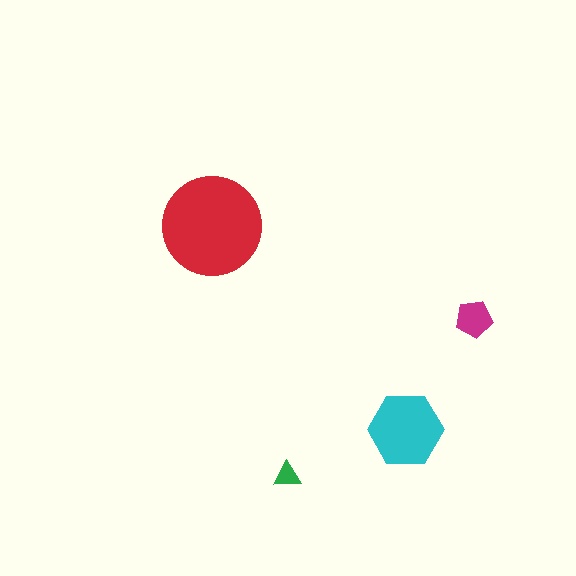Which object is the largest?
The red circle.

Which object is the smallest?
The green triangle.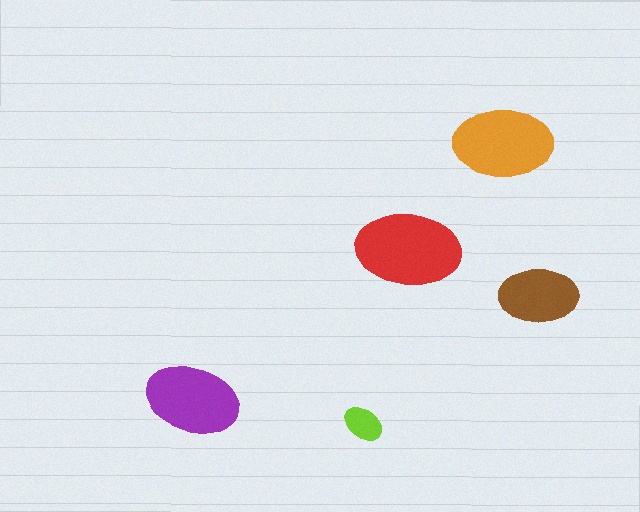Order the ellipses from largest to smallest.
the red one, the orange one, the purple one, the brown one, the lime one.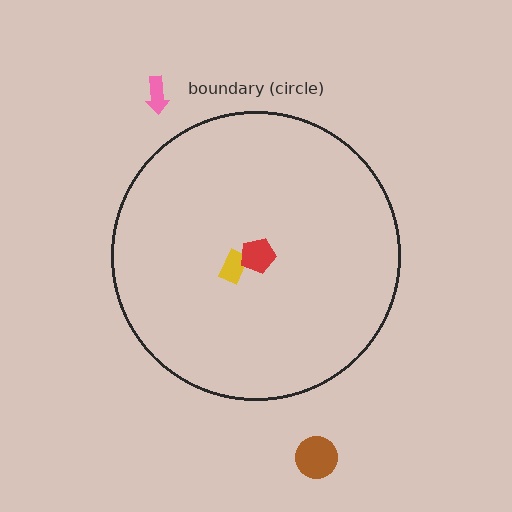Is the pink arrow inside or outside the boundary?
Outside.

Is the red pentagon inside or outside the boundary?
Inside.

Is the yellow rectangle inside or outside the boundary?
Inside.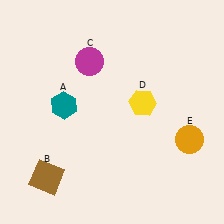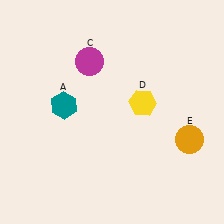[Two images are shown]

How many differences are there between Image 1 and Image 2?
There is 1 difference between the two images.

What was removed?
The brown square (B) was removed in Image 2.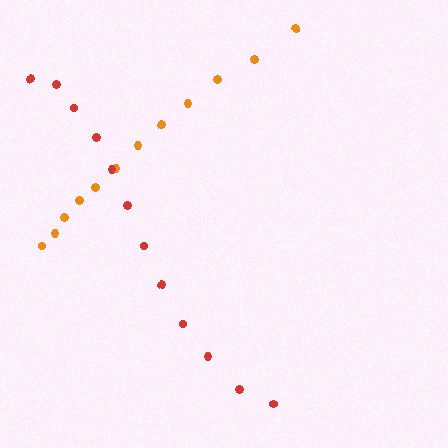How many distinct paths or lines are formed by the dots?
There are 2 distinct paths.